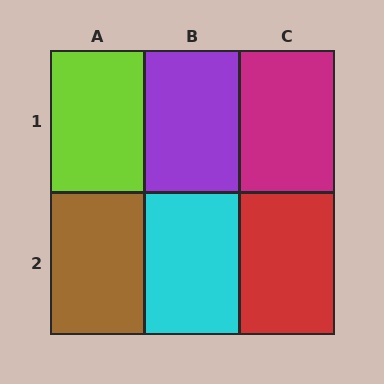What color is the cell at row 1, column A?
Lime.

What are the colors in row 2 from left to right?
Brown, cyan, red.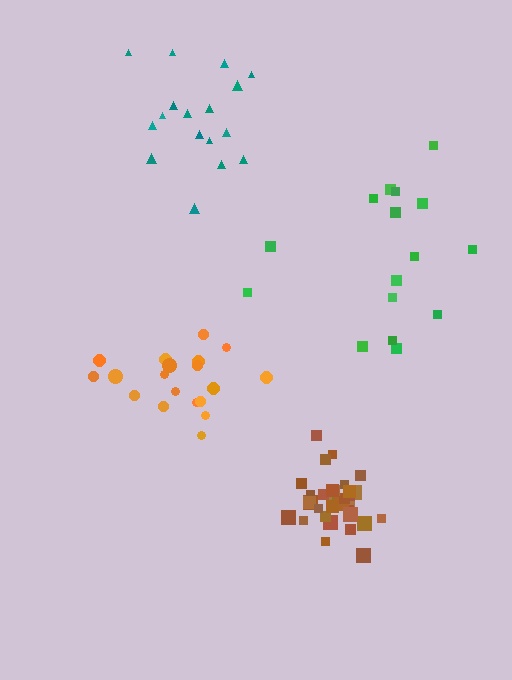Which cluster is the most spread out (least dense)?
Green.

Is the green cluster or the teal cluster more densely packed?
Teal.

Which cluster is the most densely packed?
Brown.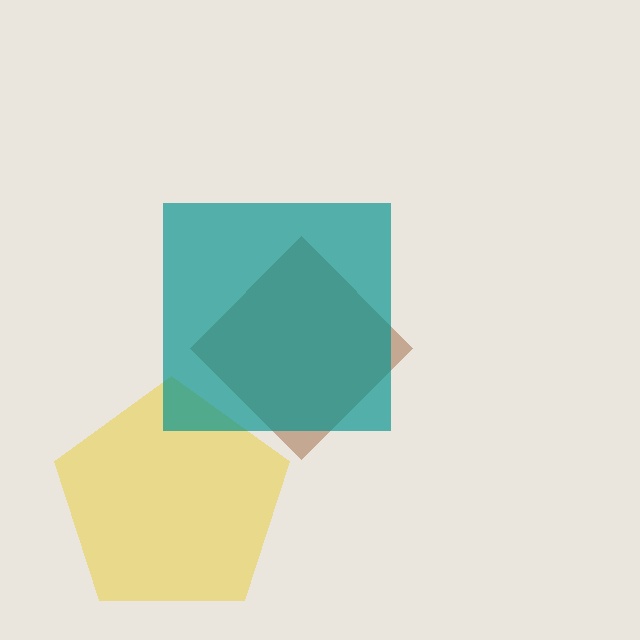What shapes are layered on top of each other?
The layered shapes are: a yellow pentagon, a brown diamond, a teal square.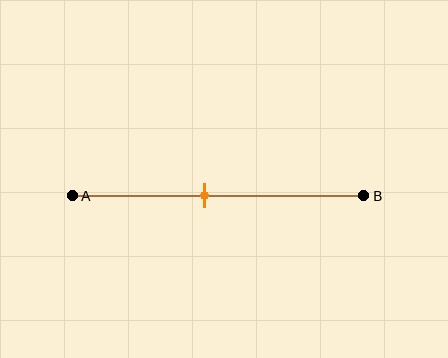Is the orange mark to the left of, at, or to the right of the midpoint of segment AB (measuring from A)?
The orange mark is to the left of the midpoint of segment AB.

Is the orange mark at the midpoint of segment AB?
No, the mark is at about 45% from A, not at the 50% midpoint.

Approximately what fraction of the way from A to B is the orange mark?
The orange mark is approximately 45% of the way from A to B.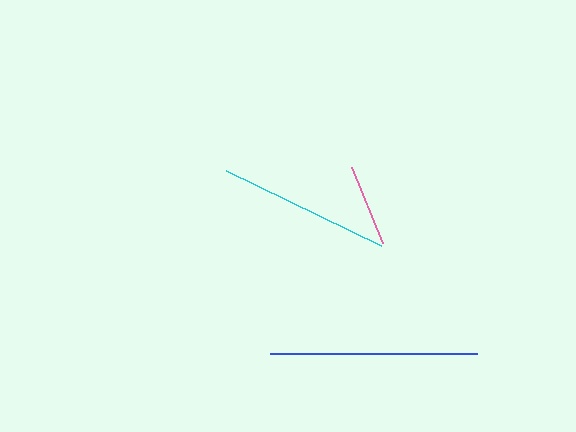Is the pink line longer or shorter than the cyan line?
The cyan line is longer than the pink line.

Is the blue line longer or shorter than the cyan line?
The blue line is longer than the cyan line.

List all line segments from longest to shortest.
From longest to shortest: blue, cyan, pink.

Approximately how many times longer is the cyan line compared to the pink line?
The cyan line is approximately 2.1 times the length of the pink line.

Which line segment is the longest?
The blue line is the longest at approximately 208 pixels.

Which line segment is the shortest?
The pink line is the shortest at approximately 82 pixels.